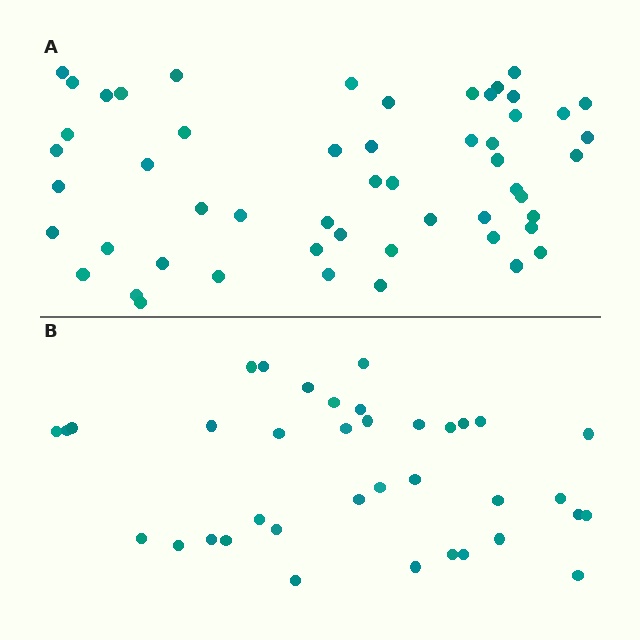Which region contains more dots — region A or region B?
Region A (the top region) has more dots.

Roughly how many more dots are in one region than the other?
Region A has approximately 15 more dots than region B.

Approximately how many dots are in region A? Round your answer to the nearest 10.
About 50 dots. (The exact count is 53, which rounds to 50.)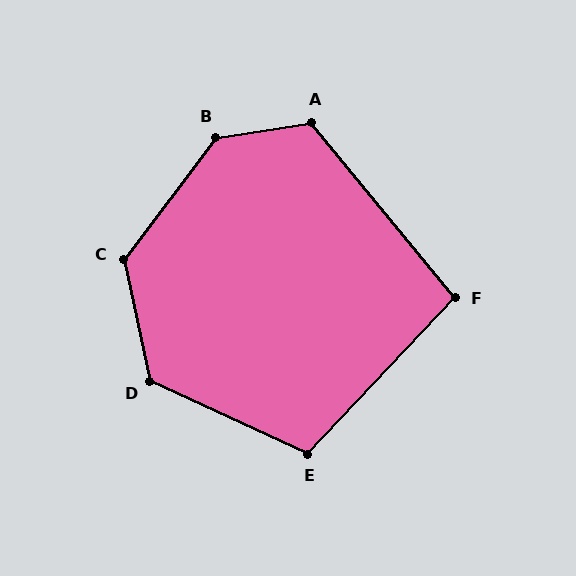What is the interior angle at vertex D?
Approximately 127 degrees (obtuse).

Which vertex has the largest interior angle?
B, at approximately 136 degrees.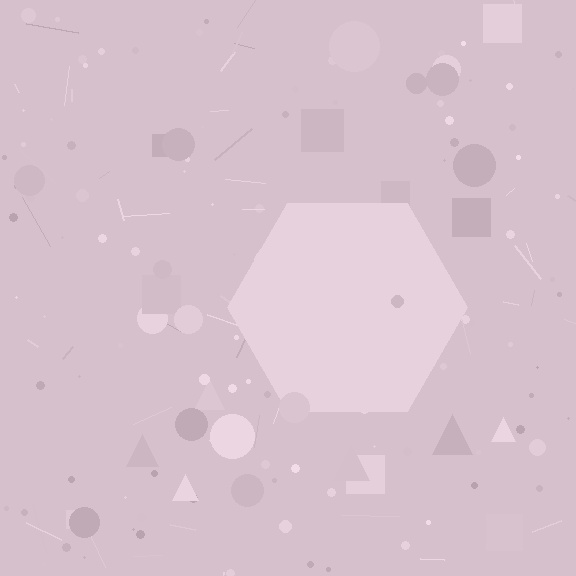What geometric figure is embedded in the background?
A hexagon is embedded in the background.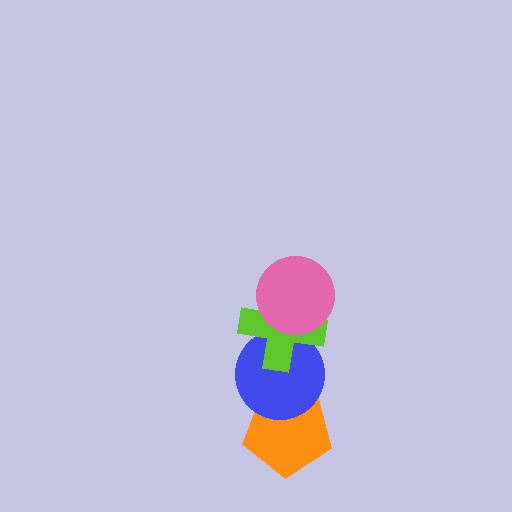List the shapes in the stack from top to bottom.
From top to bottom: the pink circle, the lime cross, the blue circle, the orange pentagon.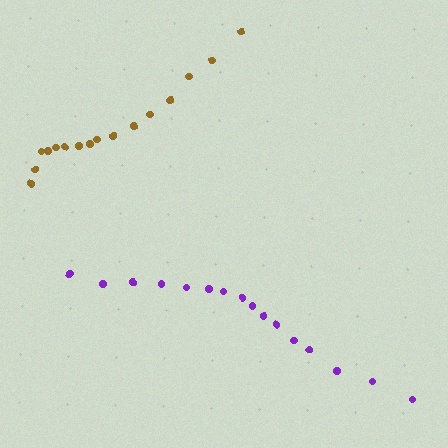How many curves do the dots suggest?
There are 2 distinct paths.